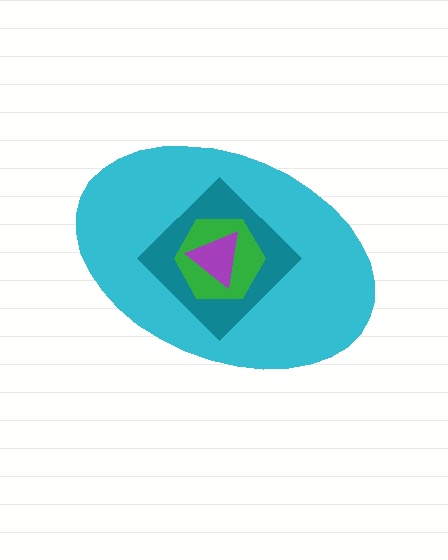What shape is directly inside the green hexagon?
The purple triangle.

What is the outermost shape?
The cyan ellipse.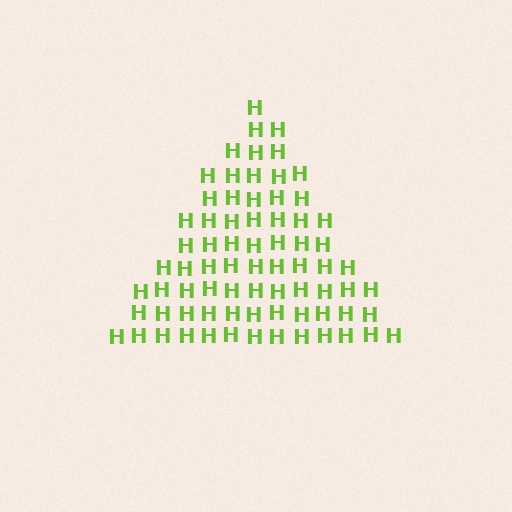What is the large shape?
The large shape is a triangle.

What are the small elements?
The small elements are letter H's.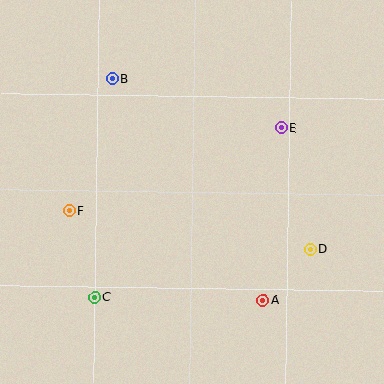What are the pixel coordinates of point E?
Point E is at (281, 128).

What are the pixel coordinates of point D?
Point D is at (310, 249).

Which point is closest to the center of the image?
Point E at (281, 128) is closest to the center.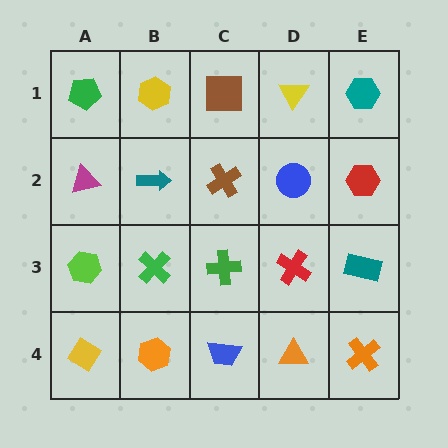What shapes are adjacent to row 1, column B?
A teal arrow (row 2, column B), a green pentagon (row 1, column A), a brown square (row 1, column C).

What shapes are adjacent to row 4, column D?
A red cross (row 3, column D), a blue trapezoid (row 4, column C), an orange cross (row 4, column E).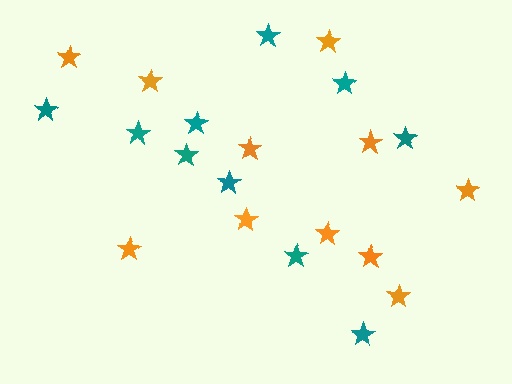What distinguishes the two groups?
There are 2 groups: one group of teal stars (10) and one group of orange stars (11).